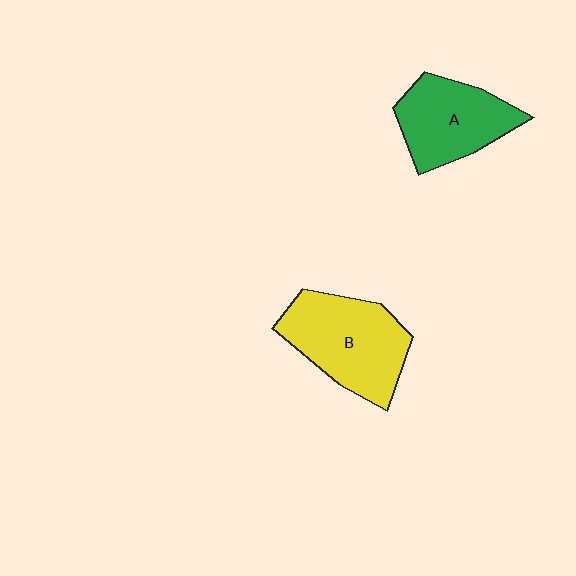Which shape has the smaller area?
Shape A (green).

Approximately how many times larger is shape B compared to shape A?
Approximately 1.2 times.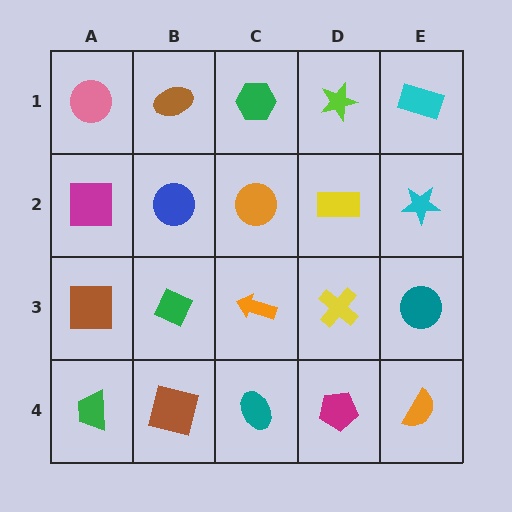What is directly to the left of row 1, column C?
A brown ellipse.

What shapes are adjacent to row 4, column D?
A yellow cross (row 3, column D), a teal ellipse (row 4, column C), an orange semicircle (row 4, column E).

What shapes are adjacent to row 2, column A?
A pink circle (row 1, column A), a brown square (row 3, column A), a blue circle (row 2, column B).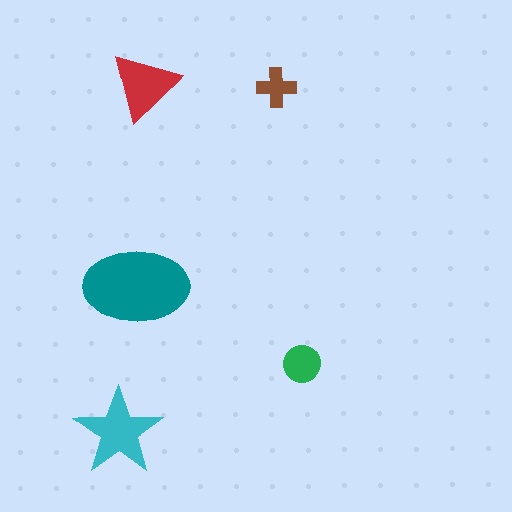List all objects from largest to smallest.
The teal ellipse, the cyan star, the red triangle, the green circle, the brown cross.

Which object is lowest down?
The cyan star is bottommost.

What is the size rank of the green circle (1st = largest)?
4th.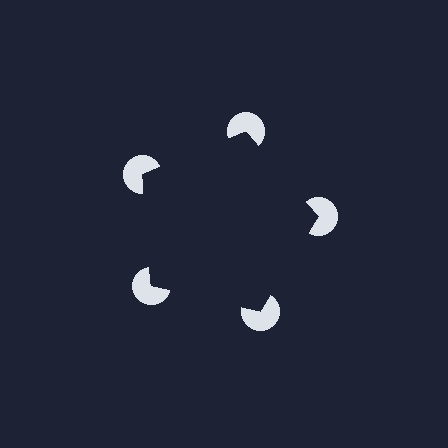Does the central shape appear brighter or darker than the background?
It typically appears slightly darker than the background, even though no actual brightness change is drawn.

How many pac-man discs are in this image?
There are 5 — one at each vertex of the illusory pentagon.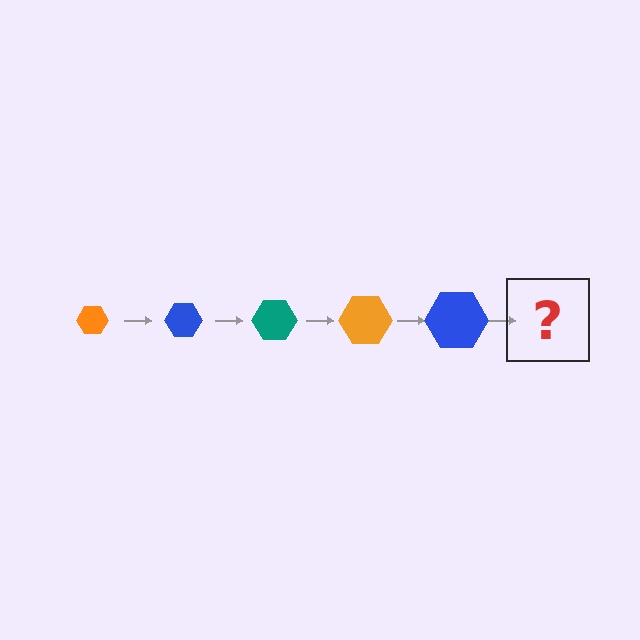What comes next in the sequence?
The next element should be a teal hexagon, larger than the previous one.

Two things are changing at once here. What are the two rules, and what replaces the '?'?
The two rules are that the hexagon grows larger each step and the color cycles through orange, blue, and teal. The '?' should be a teal hexagon, larger than the previous one.